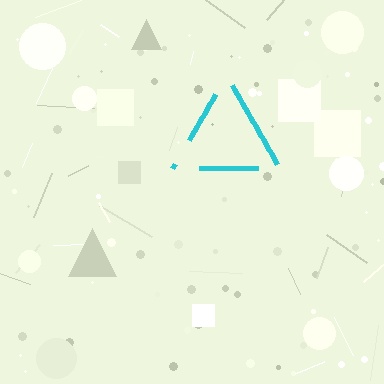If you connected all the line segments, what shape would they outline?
They would outline a triangle.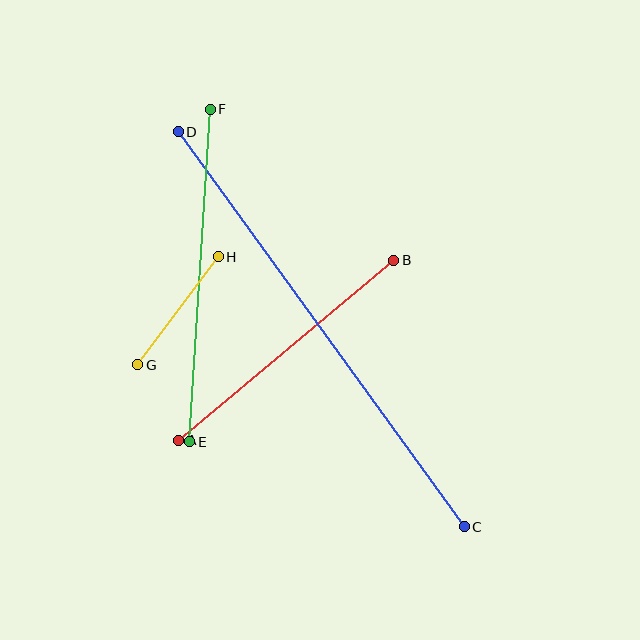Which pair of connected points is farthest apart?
Points C and D are farthest apart.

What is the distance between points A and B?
The distance is approximately 280 pixels.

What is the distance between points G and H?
The distance is approximately 135 pixels.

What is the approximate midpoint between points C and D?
The midpoint is at approximately (321, 329) pixels.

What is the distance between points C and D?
The distance is approximately 488 pixels.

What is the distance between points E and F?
The distance is approximately 333 pixels.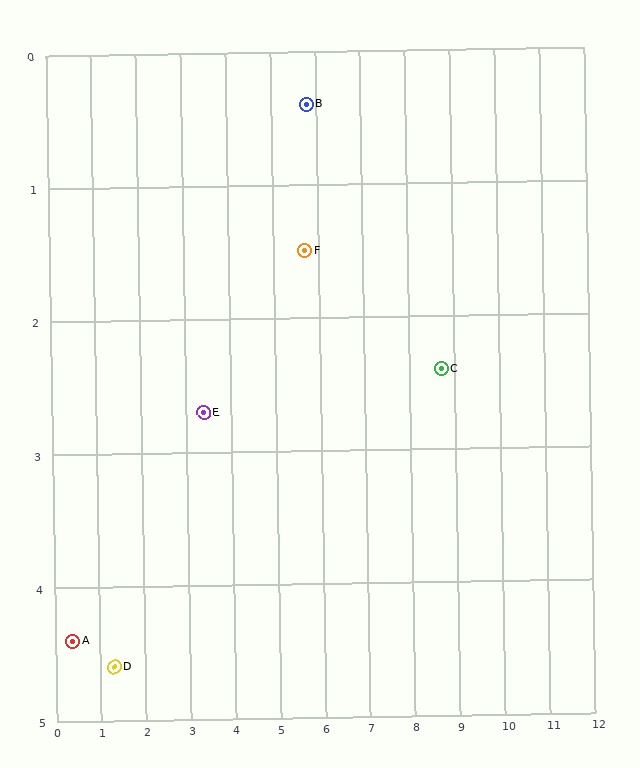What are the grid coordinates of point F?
Point F is at approximately (5.7, 1.5).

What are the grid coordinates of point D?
Point D is at approximately (1.3, 4.6).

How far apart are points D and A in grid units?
Points D and A are about 0.9 grid units apart.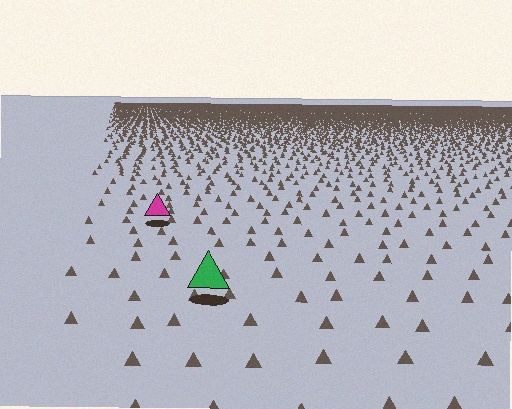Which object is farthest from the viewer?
The magenta triangle is farthest from the viewer. It appears smaller and the ground texture around it is denser.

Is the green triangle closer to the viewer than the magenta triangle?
Yes. The green triangle is closer — you can tell from the texture gradient: the ground texture is coarser near it.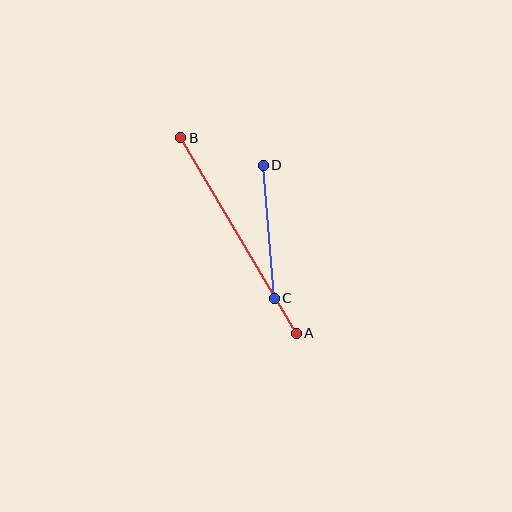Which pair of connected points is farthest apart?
Points A and B are farthest apart.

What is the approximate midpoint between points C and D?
The midpoint is at approximately (269, 232) pixels.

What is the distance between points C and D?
The distance is approximately 134 pixels.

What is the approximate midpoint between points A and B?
The midpoint is at approximately (238, 235) pixels.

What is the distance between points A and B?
The distance is approximately 227 pixels.